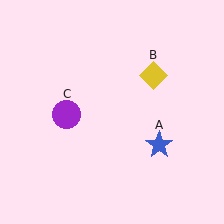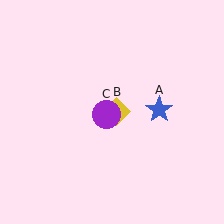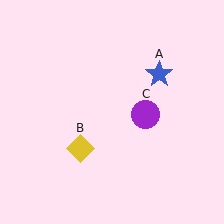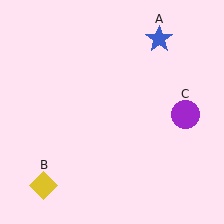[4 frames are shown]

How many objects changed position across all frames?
3 objects changed position: blue star (object A), yellow diamond (object B), purple circle (object C).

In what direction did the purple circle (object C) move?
The purple circle (object C) moved right.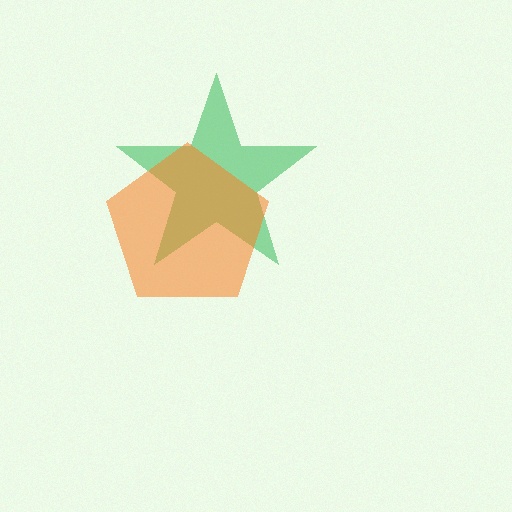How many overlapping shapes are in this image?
There are 2 overlapping shapes in the image.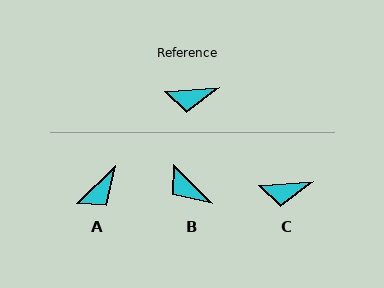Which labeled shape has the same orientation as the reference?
C.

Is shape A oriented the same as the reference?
No, it is off by about 40 degrees.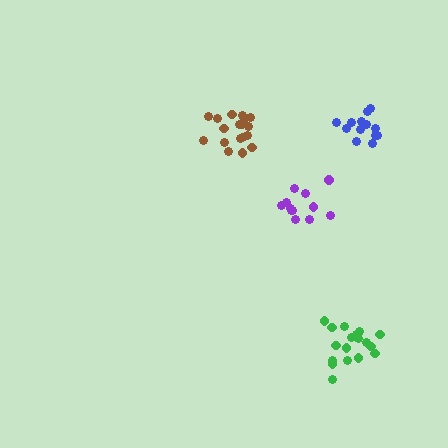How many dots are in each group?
Group 1: 18 dots, Group 2: 13 dots, Group 3: 12 dots, Group 4: 18 dots (61 total).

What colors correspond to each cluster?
The clusters are colored: brown, blue, purple, green.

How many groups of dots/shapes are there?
There are 4 groups.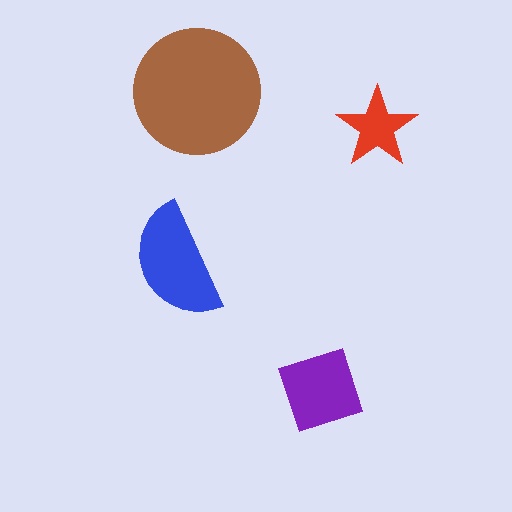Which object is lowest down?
The purple square is bottommost.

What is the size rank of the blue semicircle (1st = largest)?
2nd.